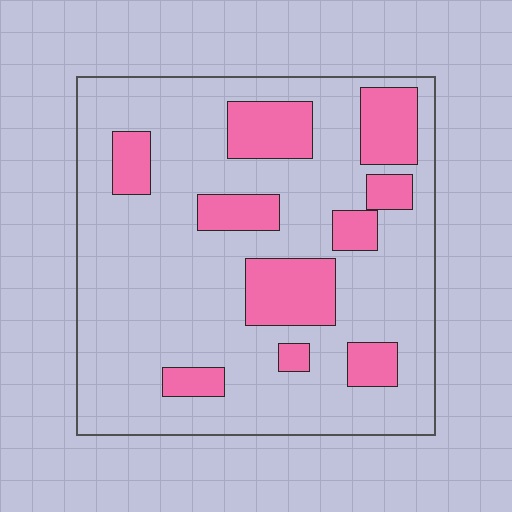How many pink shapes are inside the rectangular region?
10.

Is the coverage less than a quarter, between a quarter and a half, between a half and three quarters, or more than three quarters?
Less than a quarter.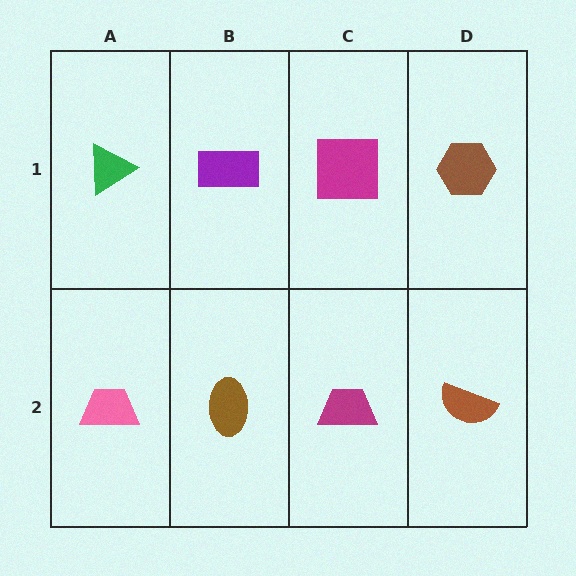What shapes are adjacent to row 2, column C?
A magenta square (row 1, column C), a brown ellipse (row 2, column B), a brown semicircle (row 2, column D).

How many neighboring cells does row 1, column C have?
3.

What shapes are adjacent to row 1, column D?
A brown semicircle (row 2, column D), a magenta square (row 1, column C).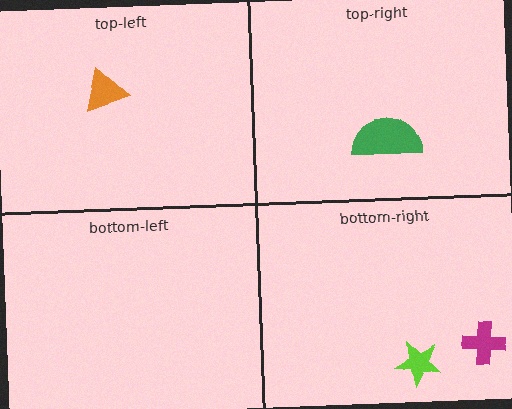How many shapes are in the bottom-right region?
2.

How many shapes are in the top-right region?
1.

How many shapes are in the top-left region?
1.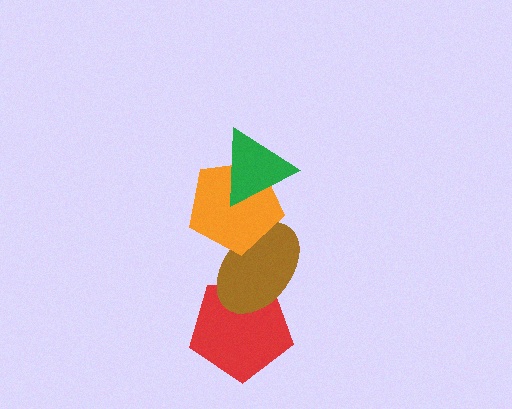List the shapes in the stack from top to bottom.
From top to bottom: the green triangle, the orange pentagon, the brown ellipse, the red pentagon.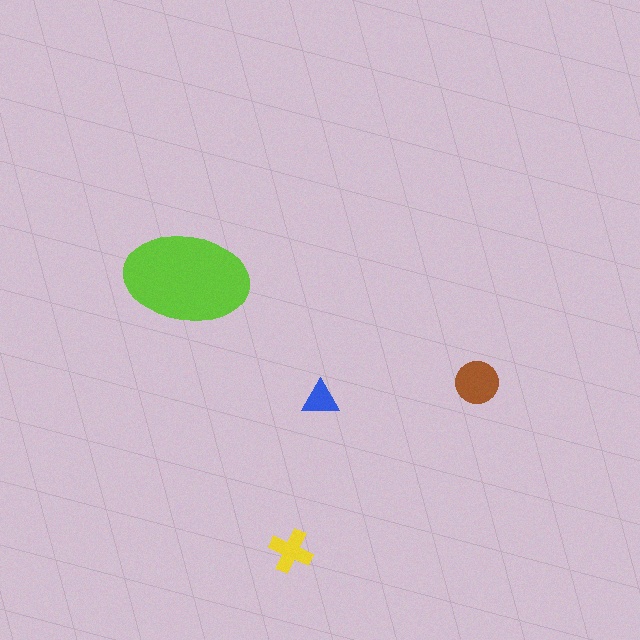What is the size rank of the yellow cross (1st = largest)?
3rd.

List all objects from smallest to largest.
The blue triangle, the yellow cross, the brown circle, the lime ellipse.